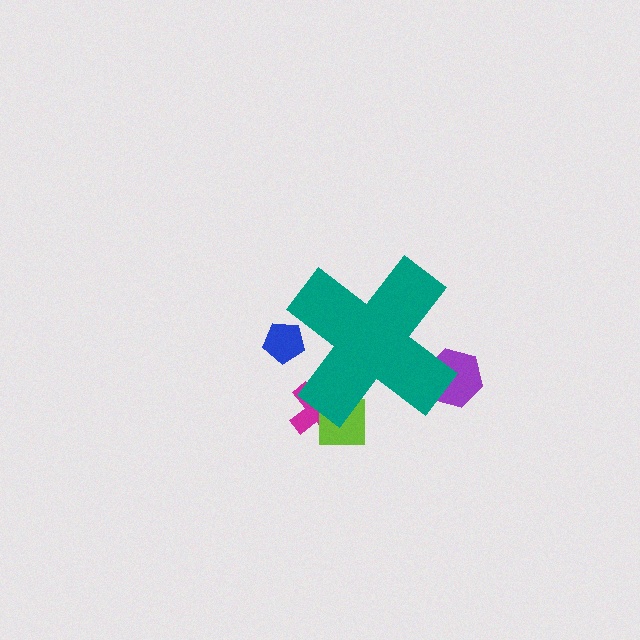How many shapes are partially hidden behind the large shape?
4 shapes are partially hidden.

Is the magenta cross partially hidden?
Yes, the magenta cross is partially hidden behind the teal cross.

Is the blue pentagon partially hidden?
Yes, the blue pentagon is partially hidden behind the teal cross.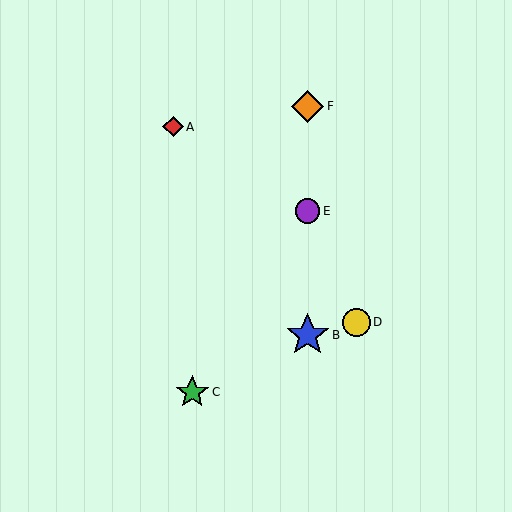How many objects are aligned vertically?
3 objects (B, E, F) are aligned vertically.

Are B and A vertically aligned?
No, B is at x≈308 and A is at x≈173.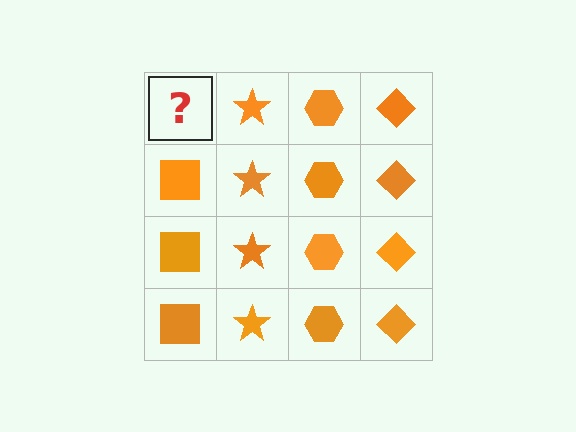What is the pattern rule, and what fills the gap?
The rule is that each column has a consistent shape. The gap should be filled with an orange square.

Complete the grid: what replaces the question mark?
The question mark should be replaced with an orange square.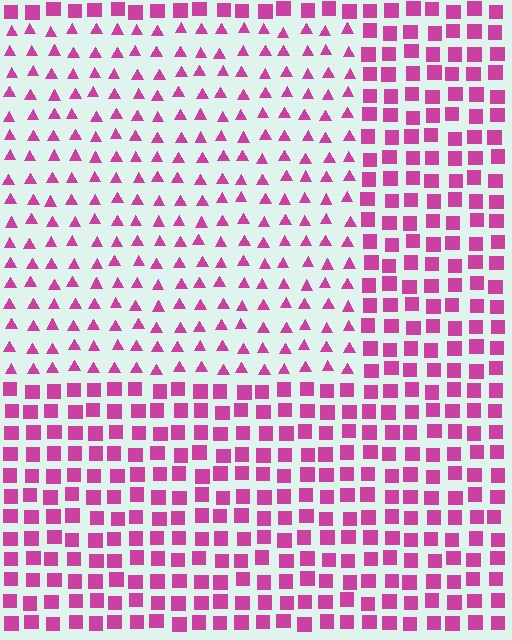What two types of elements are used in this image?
The image uses triangles inside the rectangle region and squares outside it.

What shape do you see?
I see a rectangle.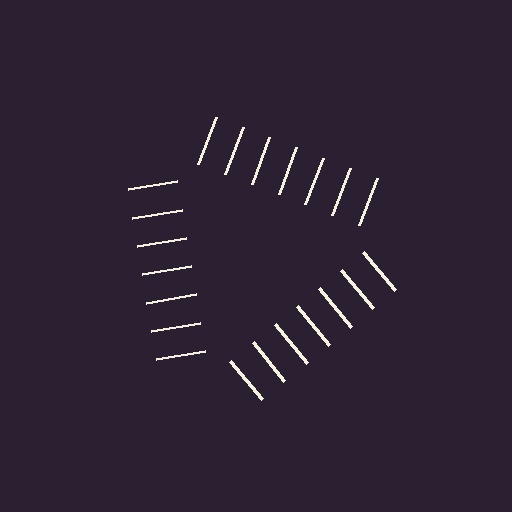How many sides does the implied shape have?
3 sides — the line-ends trace a triangle.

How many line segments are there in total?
21 — 7 along each of the 3 edges.